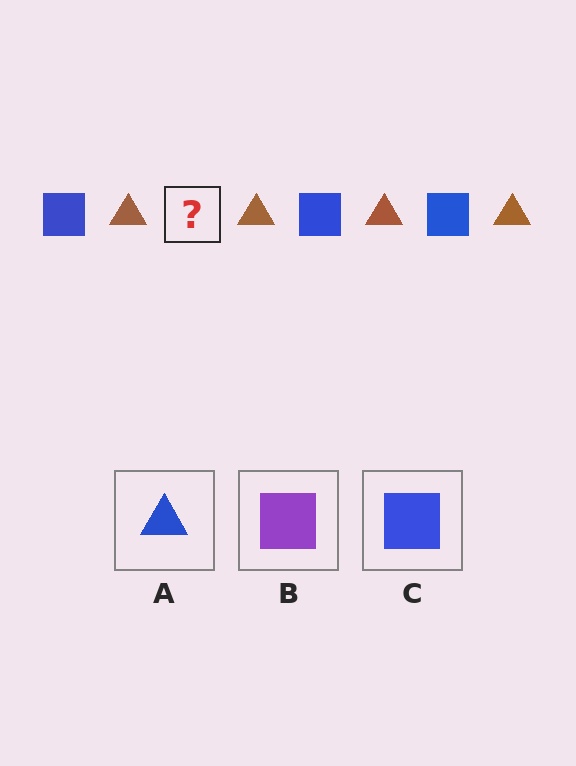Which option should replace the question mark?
Option C.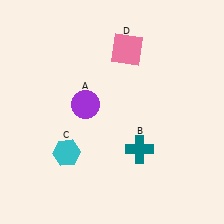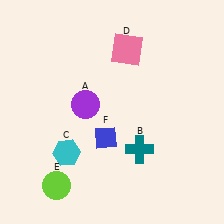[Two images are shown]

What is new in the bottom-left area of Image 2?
A lime circle (E) was added in the bottom-left area of Image 2.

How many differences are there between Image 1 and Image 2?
There are 2 differences between the two images.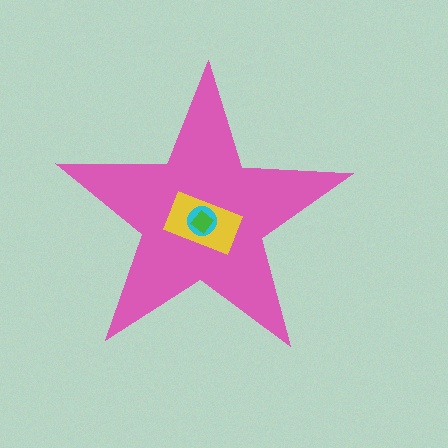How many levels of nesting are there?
4.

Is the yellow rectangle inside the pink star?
Yes.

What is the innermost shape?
The green diamond.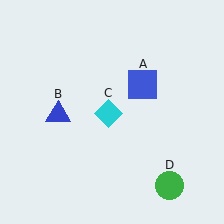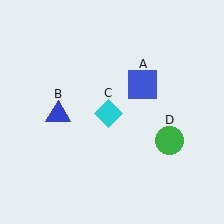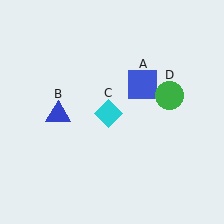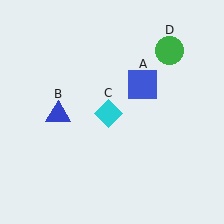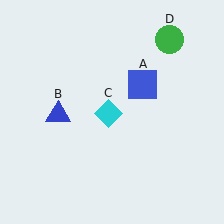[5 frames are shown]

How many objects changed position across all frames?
1 object changed position: green circle (object D).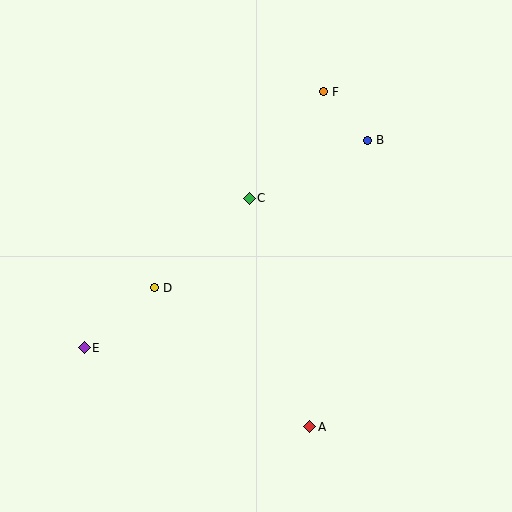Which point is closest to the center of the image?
Point C at (249, 198) is closest to the center.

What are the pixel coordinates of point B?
Point B is at (368, 140).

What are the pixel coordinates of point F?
Point F is at (324, 92).